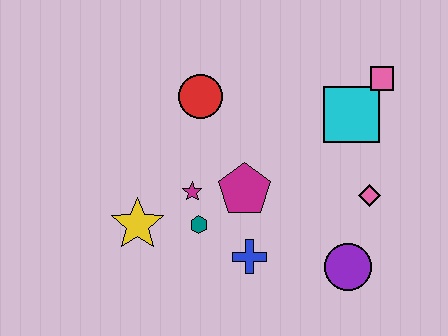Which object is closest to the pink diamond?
The purple circle is closest to the pink diamond.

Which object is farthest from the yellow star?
The pink square is farthest from the yellow star.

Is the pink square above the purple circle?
Yes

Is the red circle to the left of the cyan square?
Yes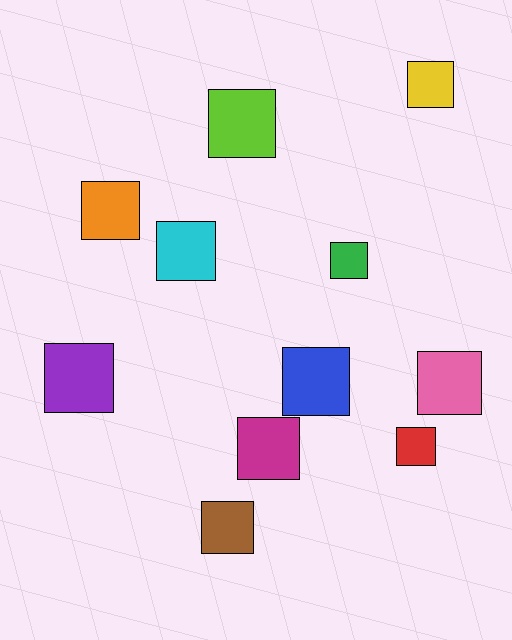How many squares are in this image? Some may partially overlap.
There are 11 squares.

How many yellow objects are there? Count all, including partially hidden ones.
There is 1 yellow object.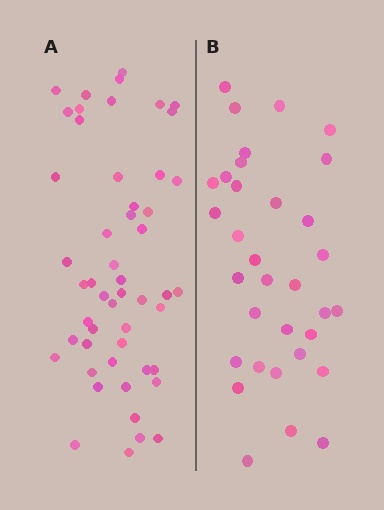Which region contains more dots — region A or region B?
Region A (the left region) has more dots.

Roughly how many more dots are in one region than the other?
Region A has approximately 20 more dots than region B.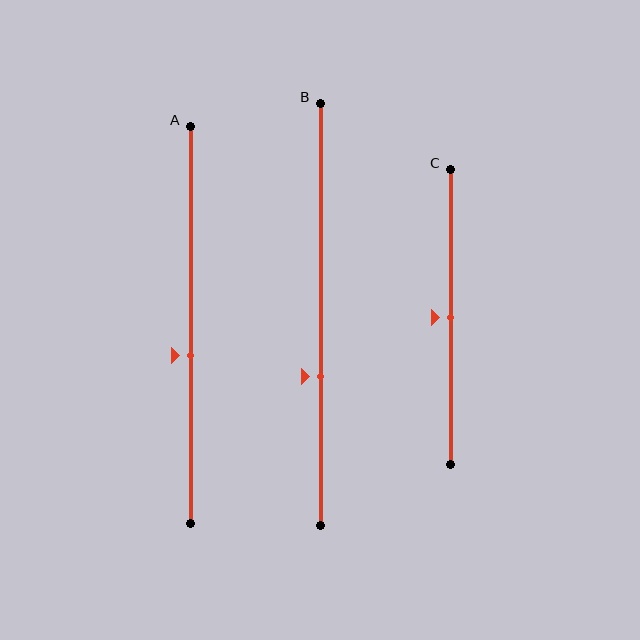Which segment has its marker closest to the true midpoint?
Segment C has its marker closest to the true midpoint.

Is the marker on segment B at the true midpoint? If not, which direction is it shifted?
No, the marker on segment B is shifted downward by about 15% of the segment length.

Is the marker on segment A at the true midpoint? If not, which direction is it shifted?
No, the marker on segment A is shifted downward by about 8% of the segment length.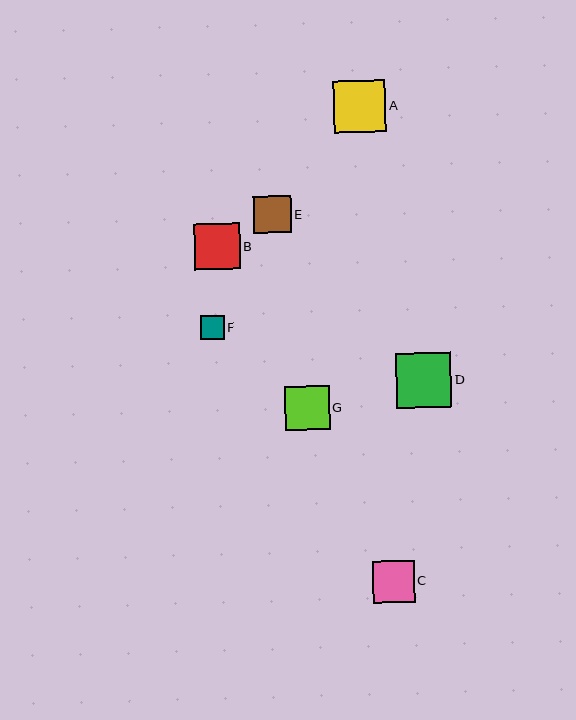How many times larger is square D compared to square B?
Square D is approximately 1.2 times the size of square B.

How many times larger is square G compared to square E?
Square G is approximately 1.2 times the size of square E.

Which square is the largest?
Square D is the largest with a size of approximately 55 pixels.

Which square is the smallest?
Square F is the smallest with a size of approximately 24 pixels.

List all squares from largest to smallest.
From largest to smallest: D, A, B, G, C, E, F.